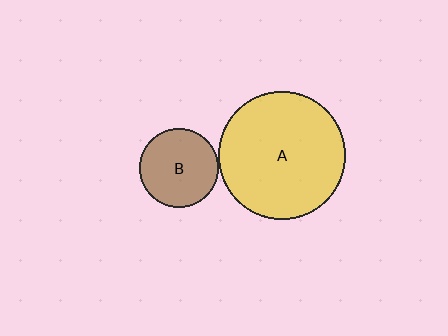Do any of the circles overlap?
No, none of the circles overlap.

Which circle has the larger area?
Circle A (yellow).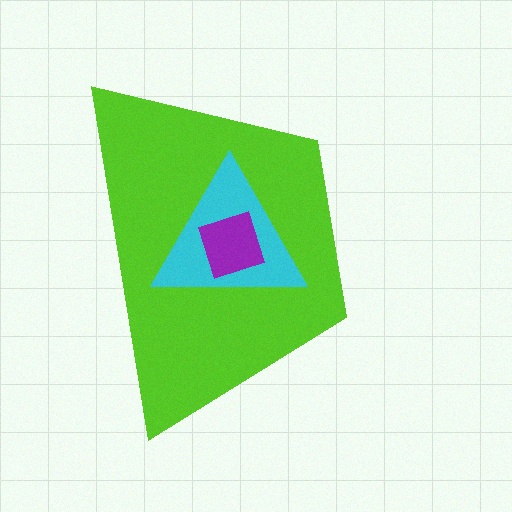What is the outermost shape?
The lime trapezoid.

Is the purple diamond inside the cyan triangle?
Yes.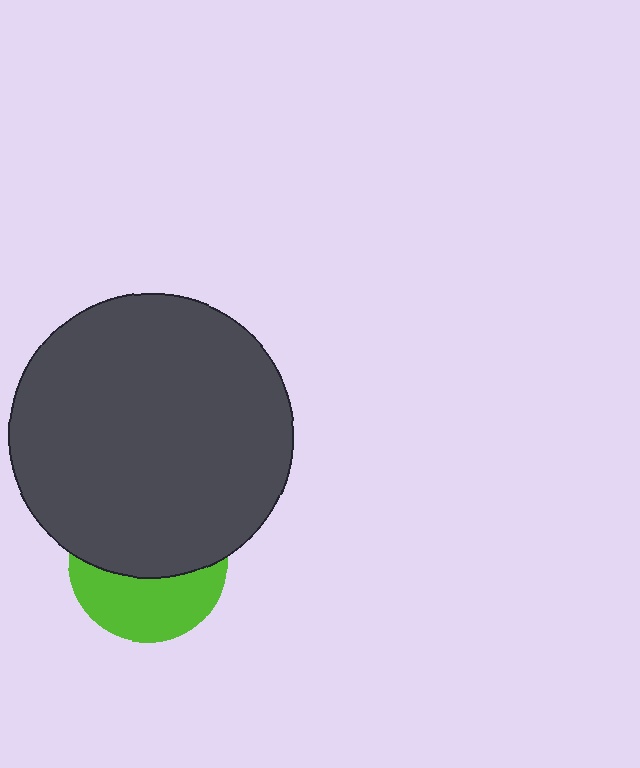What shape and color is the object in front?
The object in front is a dark gray circle.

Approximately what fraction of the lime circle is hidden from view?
Roughly 57% of the lime circle is hidden behind the dark gray circle.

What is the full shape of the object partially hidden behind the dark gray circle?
The partially hidden object is a lime circle.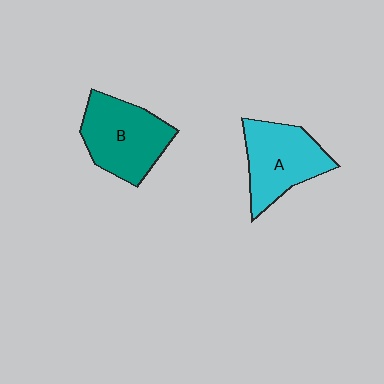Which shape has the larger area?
Shape B (teal).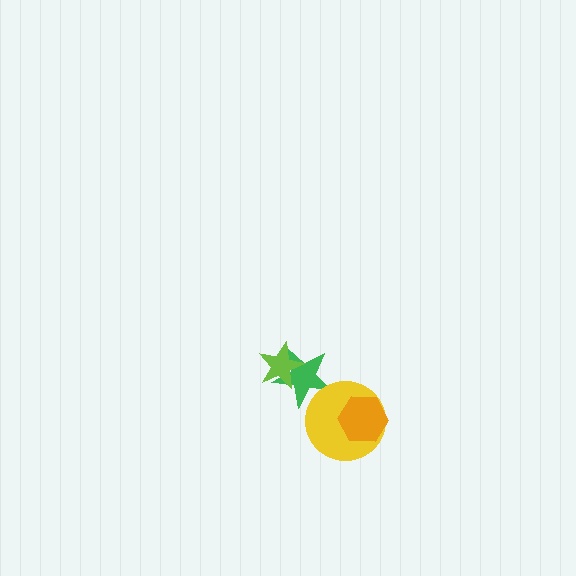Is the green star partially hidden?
Yes, it is partially covered by another shape.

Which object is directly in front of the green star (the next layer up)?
The yellow circle is directly in front of the green star.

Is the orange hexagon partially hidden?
No, no other shape covers it.